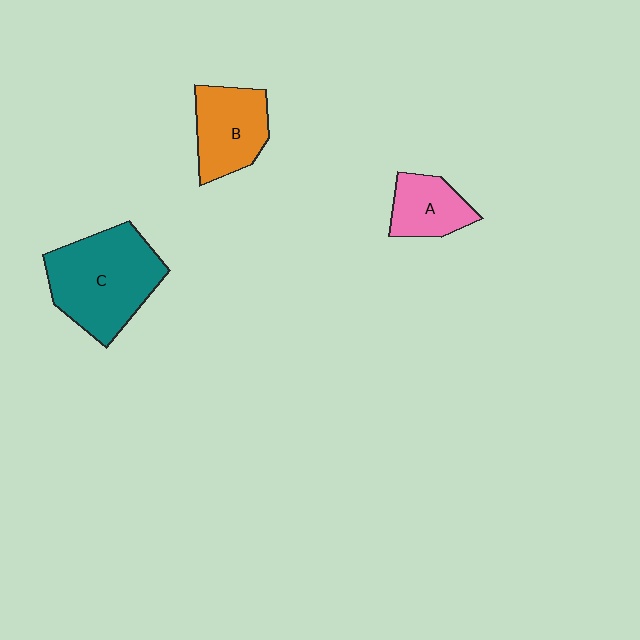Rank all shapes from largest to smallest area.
From largest to smallest: C (teal), B (orange), A (pink).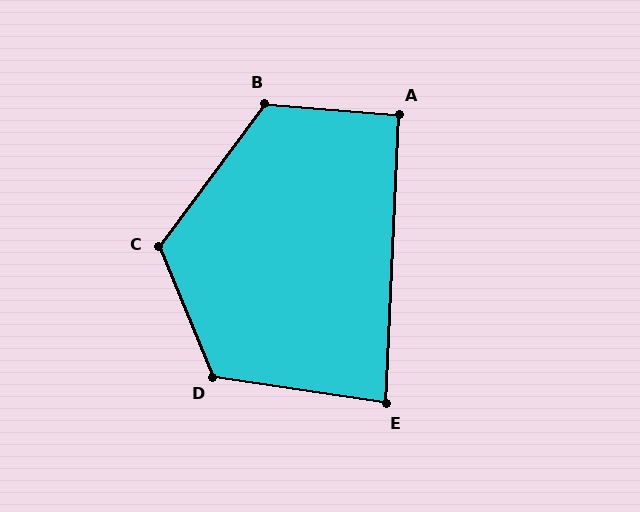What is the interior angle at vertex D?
Approximately 121 degrees (obtuse).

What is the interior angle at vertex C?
Approximately 121 degrees (obtuse).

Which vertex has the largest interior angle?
B, at approximately 122 degrees.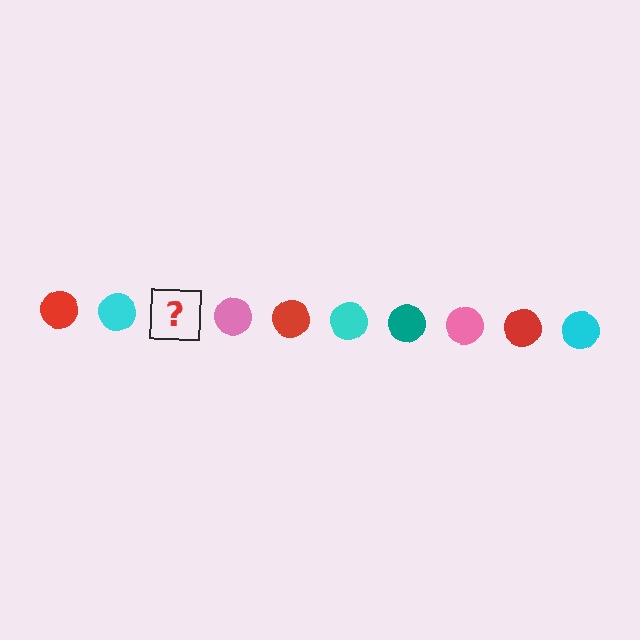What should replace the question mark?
The question mark should be replaced with a teal circle.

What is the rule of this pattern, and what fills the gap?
The rule is that the pattern cycles through red, cyan, teal, pink circles. The gap should be filled with a teal circle.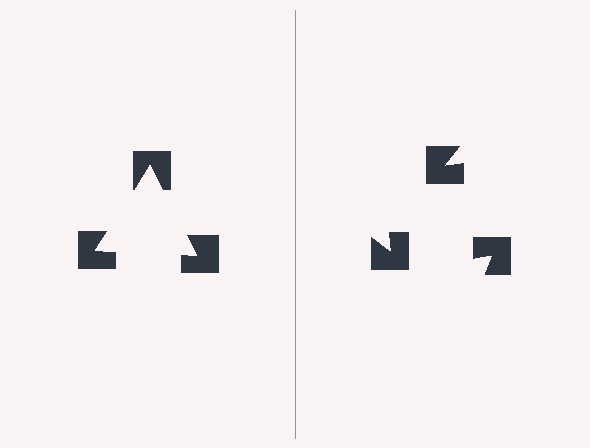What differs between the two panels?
The notched squares are positioned identically on both sides; only the wedge orientations differ. On the left they align to a triangle; on the right they are misaligned.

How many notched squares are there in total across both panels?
6 — 3 on each side.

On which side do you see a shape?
An illusory triangle appears on the left side. On the right side the wedge cuts are rotated, so no coherent shape forms.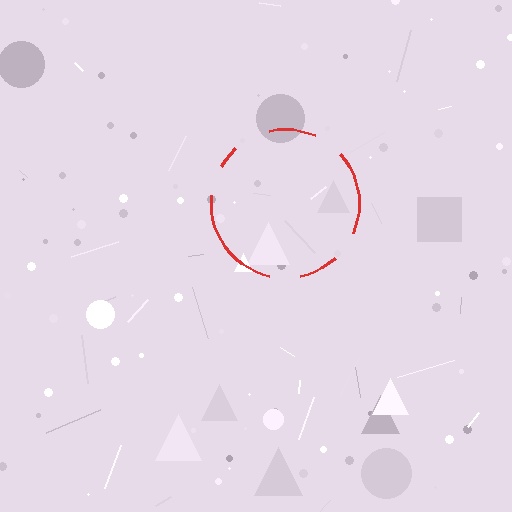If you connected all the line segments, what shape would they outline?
They would outline a circle.